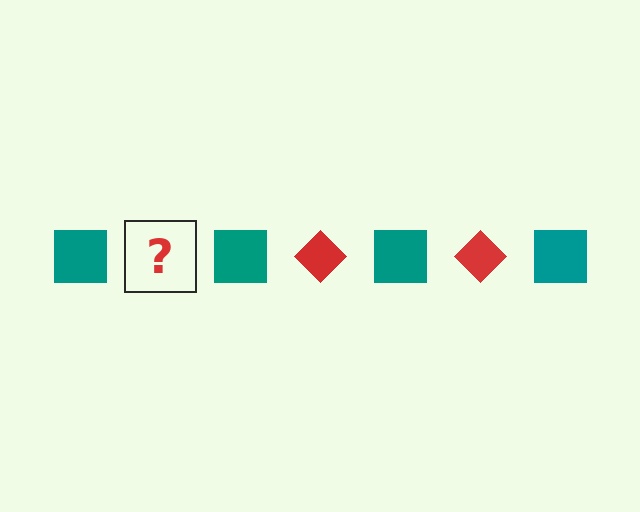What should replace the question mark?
The question mark should be replaced with a red diamond.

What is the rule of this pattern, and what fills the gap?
The rule is that the pattern alternates between teal square and red diamond. The gap should be filled with a red diamond.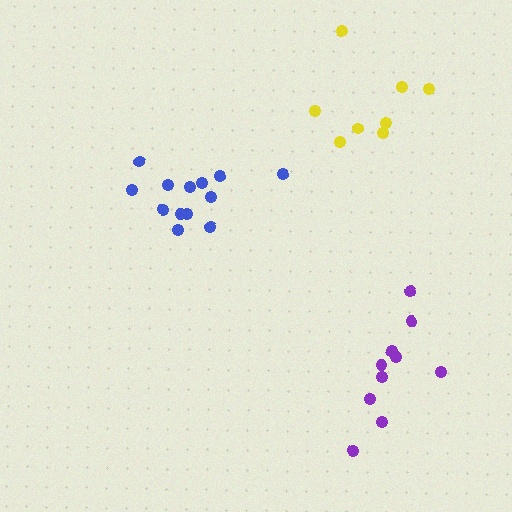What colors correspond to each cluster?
The clusters are colored: blue, purple, yellow.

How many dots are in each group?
Group 1: 13 dots, Group 2: 10 dots, Group 3: 8 dots (31 total).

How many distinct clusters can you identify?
There are 3 distinct clusters.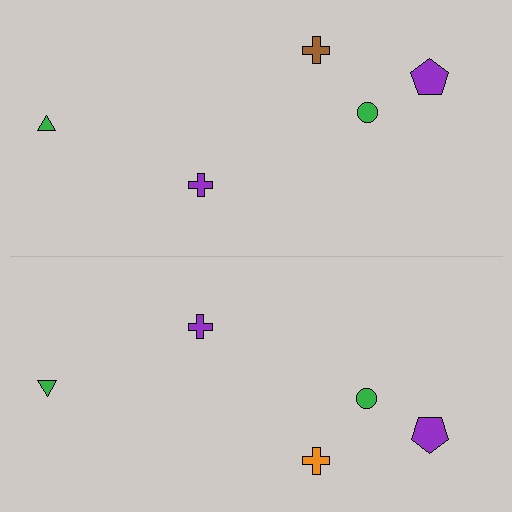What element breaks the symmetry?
The orange cross on the bottom side breaks the symmetry — its mirror counterpart is brown.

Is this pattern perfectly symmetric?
No, the pattern is not perfectly symmetric. The orange cross on the bottom side breaks the symmetry — its mirror counterpart is brown.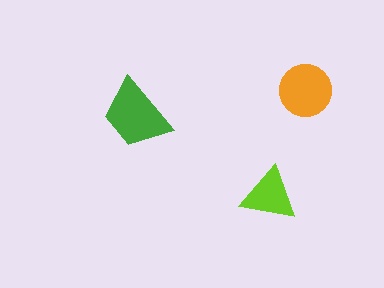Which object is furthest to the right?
The orange circle is rightmost.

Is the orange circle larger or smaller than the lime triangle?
Larger.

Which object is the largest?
The green trapezoid.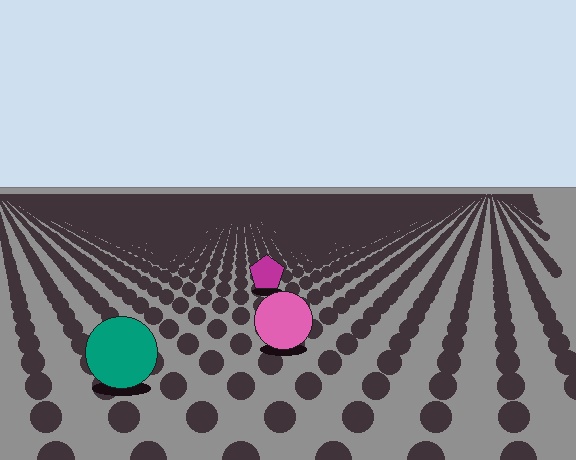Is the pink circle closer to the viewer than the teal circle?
No. The teal circle is closer — you can tell from the texture gradient: the ground texture is coarser near it.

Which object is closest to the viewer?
The teal circle is closest. The texture marks near it are larger and more spread out.